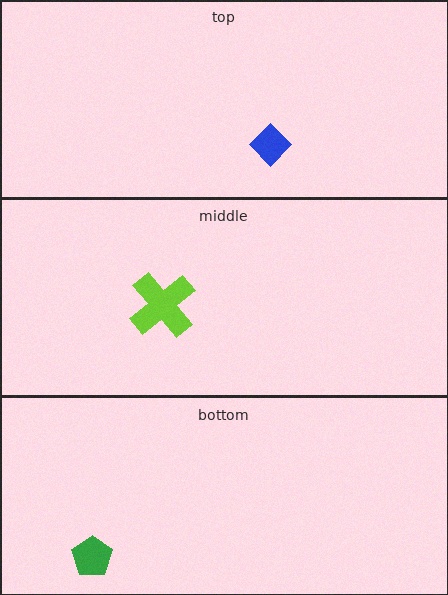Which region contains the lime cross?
The middle region.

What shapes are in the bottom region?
The green pentagon.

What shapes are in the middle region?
The lime cross.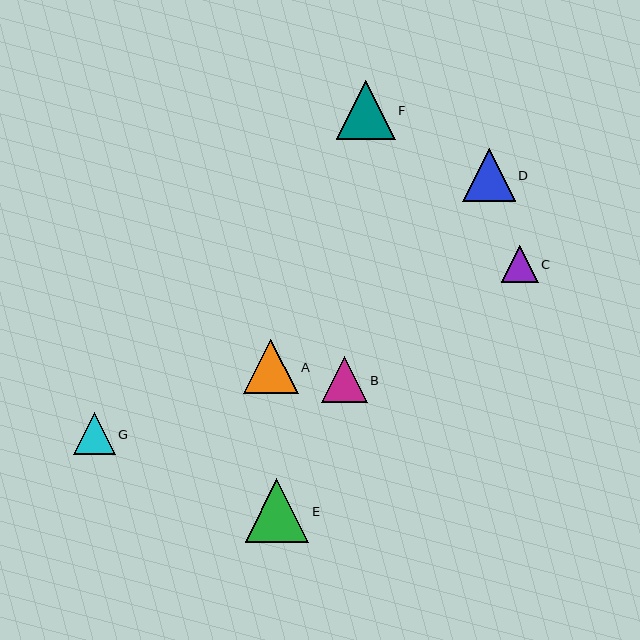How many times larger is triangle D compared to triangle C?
Triangle D is approximately 1.4 times the size of triangle C.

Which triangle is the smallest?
Triangle C is the smallest with a size of approximately 37 pixels.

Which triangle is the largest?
Triangle E is the largest with a size of approximately 64 pixels.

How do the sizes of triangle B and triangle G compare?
Triangle B and triangle G are approximately the same size.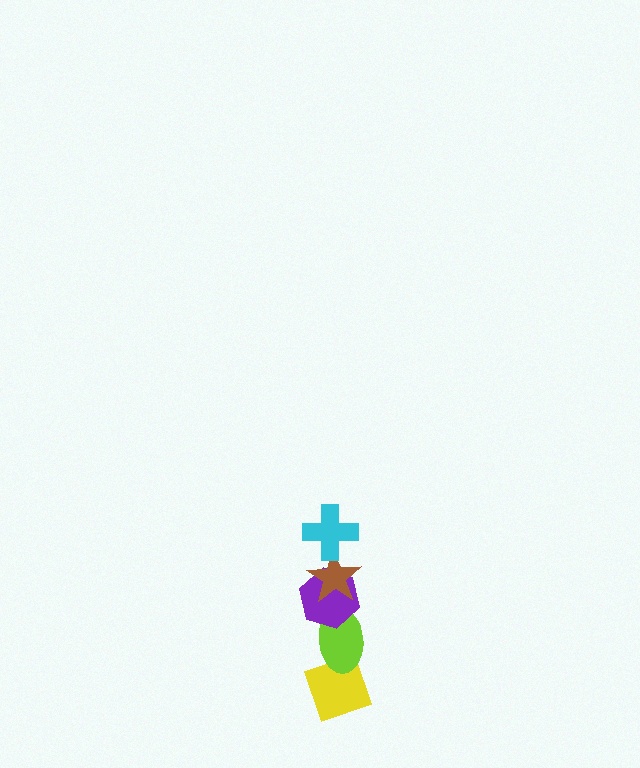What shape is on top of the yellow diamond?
The lime ellipse is on top of the yellow diamond.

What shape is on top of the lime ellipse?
The purple hexagon is on top of the lime ellipse.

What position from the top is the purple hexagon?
The purple hexagon is 3rd from the top.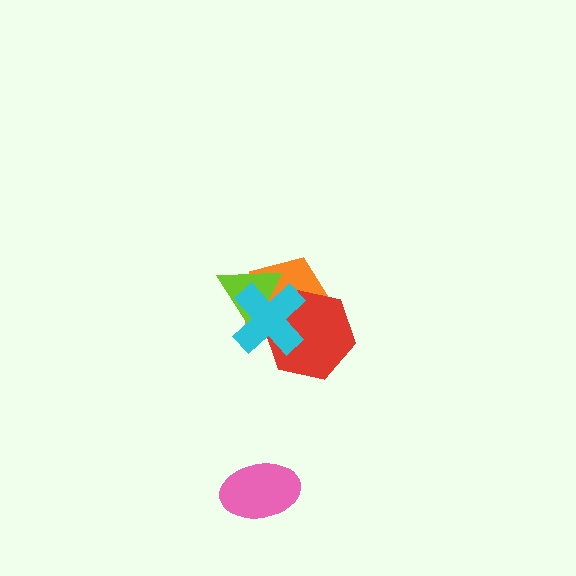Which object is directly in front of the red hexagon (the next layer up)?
The lime triangle is directly in front of the red hexagon.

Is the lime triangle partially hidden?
Yes, it is partially covered by another shape.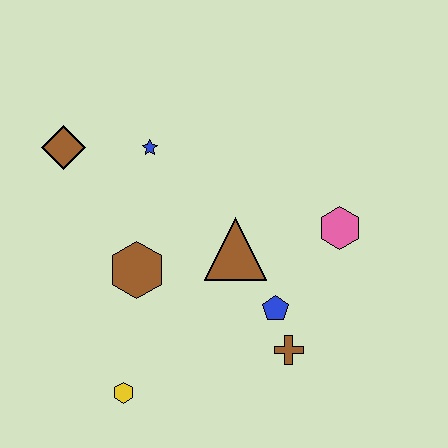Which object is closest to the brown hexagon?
The brown triangle is closest to the brown hexagon.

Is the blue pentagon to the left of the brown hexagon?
No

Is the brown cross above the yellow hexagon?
Yes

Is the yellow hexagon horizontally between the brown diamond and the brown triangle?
Yes